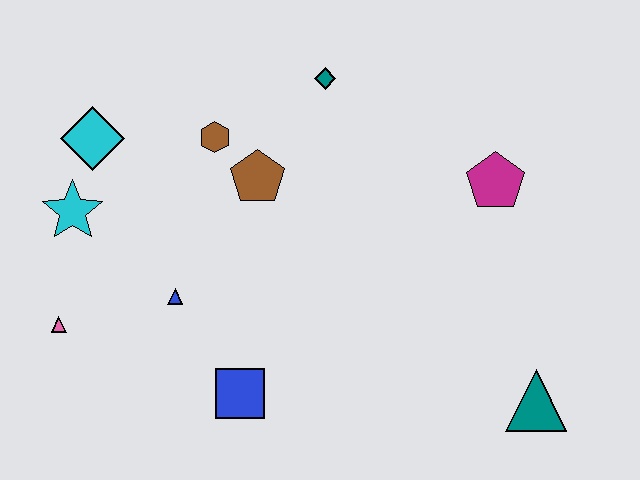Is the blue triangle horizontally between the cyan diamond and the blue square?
Yes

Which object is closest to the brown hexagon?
The brown pentagon is closest to the brown hexagon.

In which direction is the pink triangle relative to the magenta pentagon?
The pink triangle is to the left of the magenta pentagon.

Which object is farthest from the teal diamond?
The teal triangle is farthest from the teal diamond.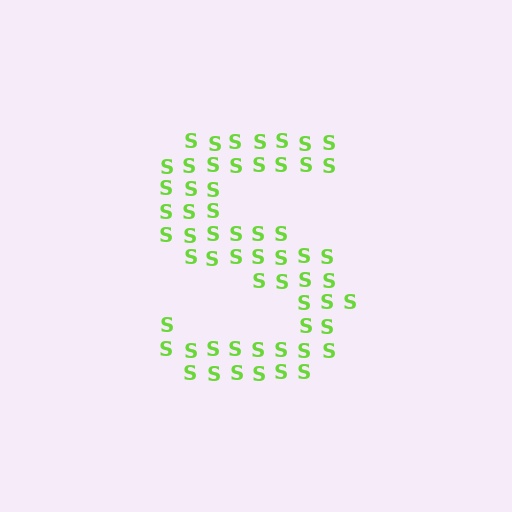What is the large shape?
The large shape is the letter S.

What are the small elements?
The small elements are letter S's.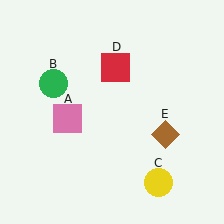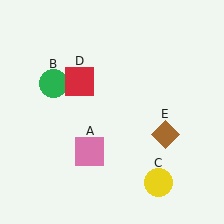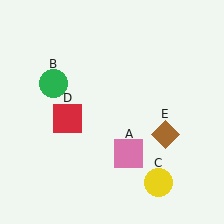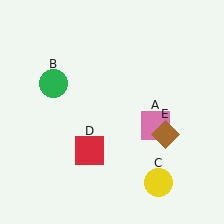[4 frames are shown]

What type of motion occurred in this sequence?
The pink square (object A), red square (object D) rotated counterclockwise around the center of the scene.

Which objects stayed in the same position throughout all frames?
Green circle (object B) and yellow circle (object C) and brown diamond (object E) remained stationary.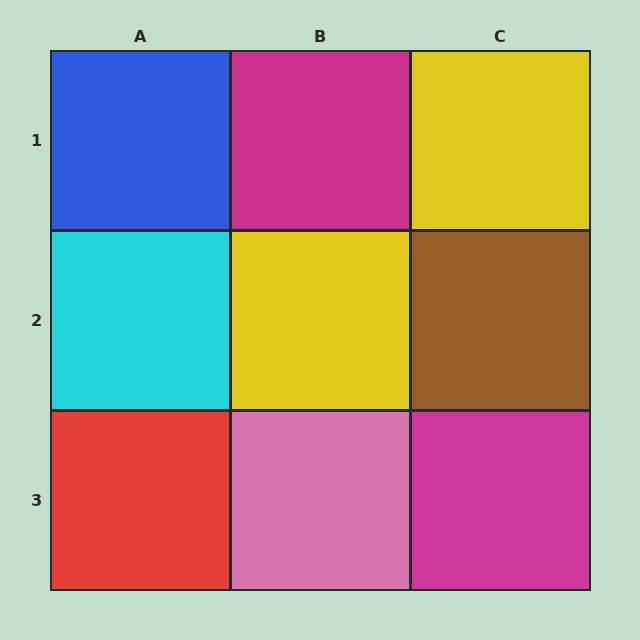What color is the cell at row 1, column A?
Blue.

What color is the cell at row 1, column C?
Yellow.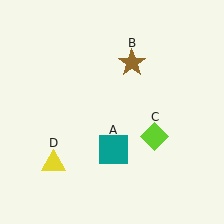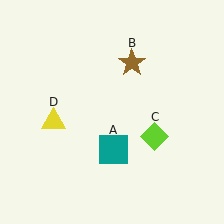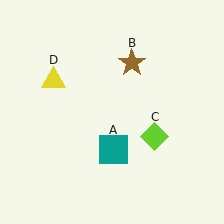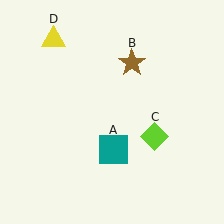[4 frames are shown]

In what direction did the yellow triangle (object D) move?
The yellow triangle (object D) moved up.